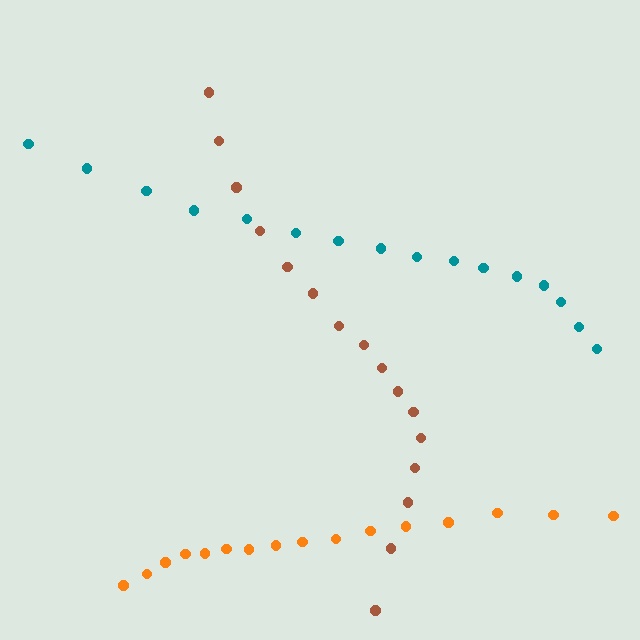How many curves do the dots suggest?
There are 3 distinct paths.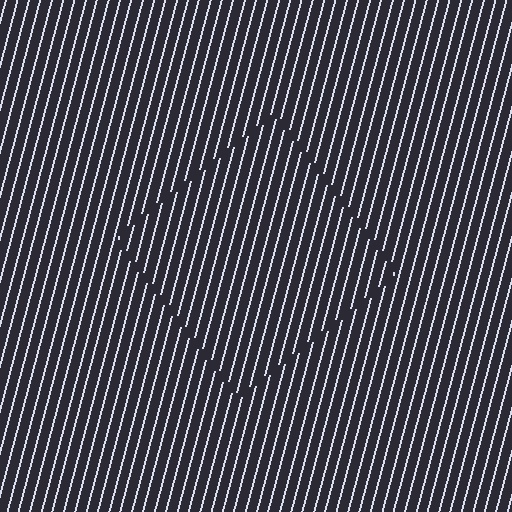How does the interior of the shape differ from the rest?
The interior of the shape contains the same grating, shifted by half a period — the contour is defined by the phase discontinuity where line-ends from the inner and outer gratings abut.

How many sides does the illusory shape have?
4 sides — the line-ends trace a square.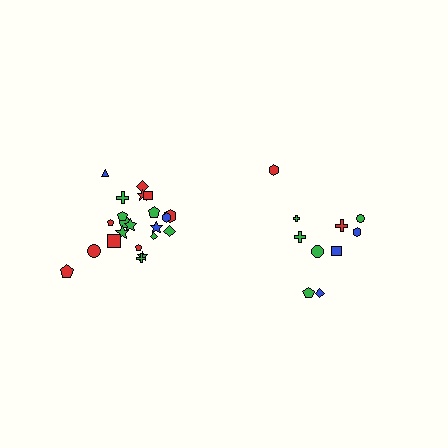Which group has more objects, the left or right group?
The left group.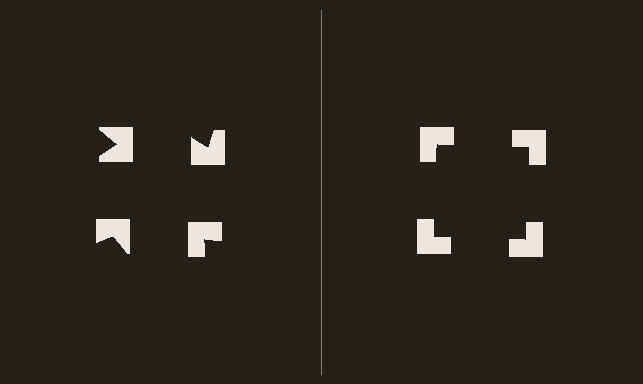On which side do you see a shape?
An illusory square appears on the right side. On the left side the wedge cuts are rotated, so no coherent shape forms.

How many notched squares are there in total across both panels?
8 — 4 on each side.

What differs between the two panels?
The notched squares are positioned identically on both sides; only the wedge orientations differ. On the right they align to a square; on the left they are misaligned.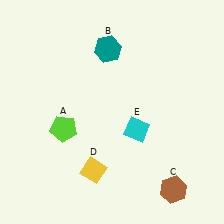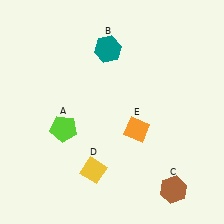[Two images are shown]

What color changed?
The diamond (E) changed from cyan in Image 1 to orange in Image 2.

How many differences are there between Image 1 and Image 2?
There is 1 difference between the two images.